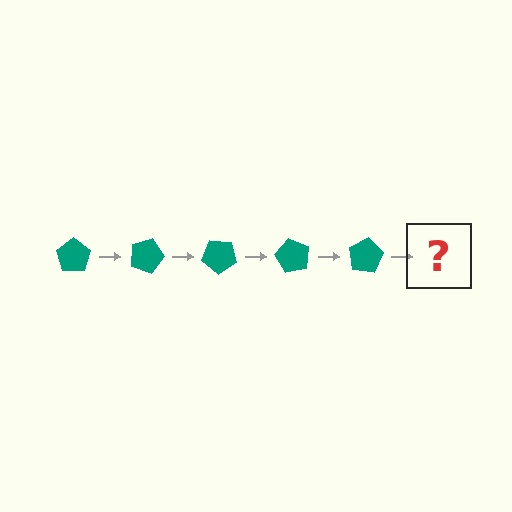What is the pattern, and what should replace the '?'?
The pattern is that the pentagon rotates 20 degrees each step. The '?' should be a teal pentagon rotated 100 degrees.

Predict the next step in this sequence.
The next step is a teal pentagon rotated 100 degrees.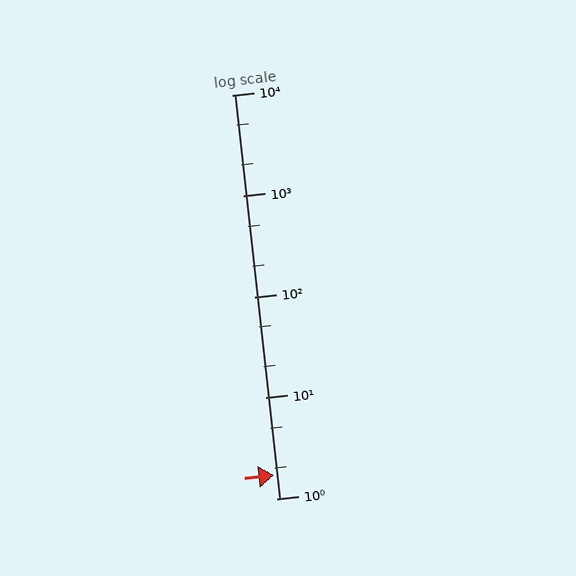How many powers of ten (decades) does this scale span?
The scale spans 4 decades, from 1 to 10000.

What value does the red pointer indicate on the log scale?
The pointer indicates approximately 1.7.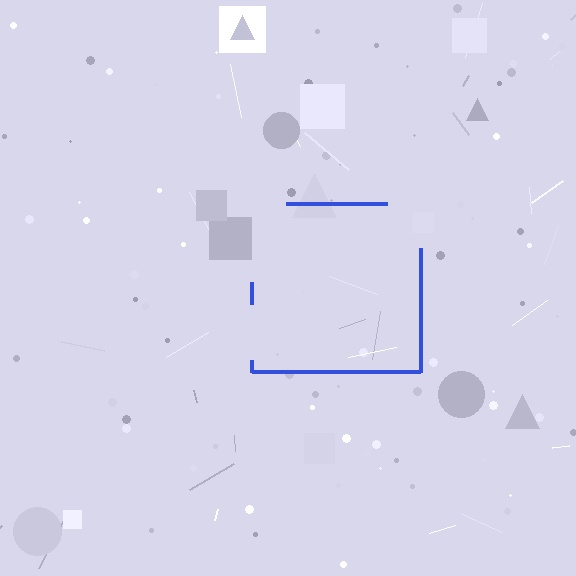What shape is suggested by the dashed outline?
The dashed outline suggests a square.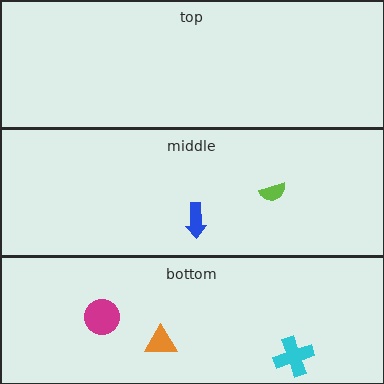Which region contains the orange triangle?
The bottom region.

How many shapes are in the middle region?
2.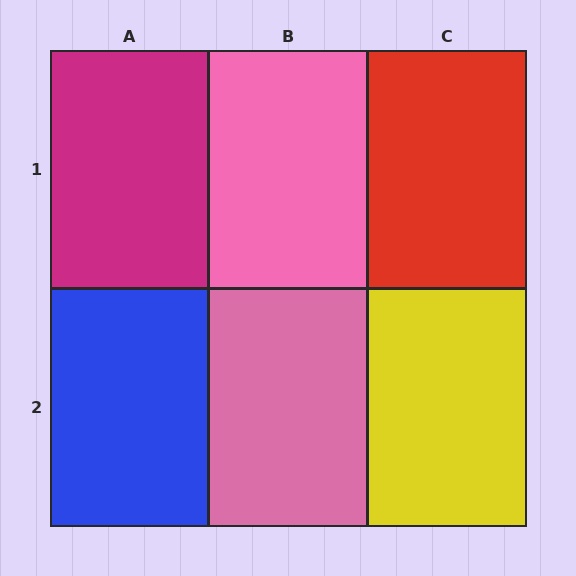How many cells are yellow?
1 cell is yellow.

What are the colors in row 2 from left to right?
Blue, pink, yellow.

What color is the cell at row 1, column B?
Pink.